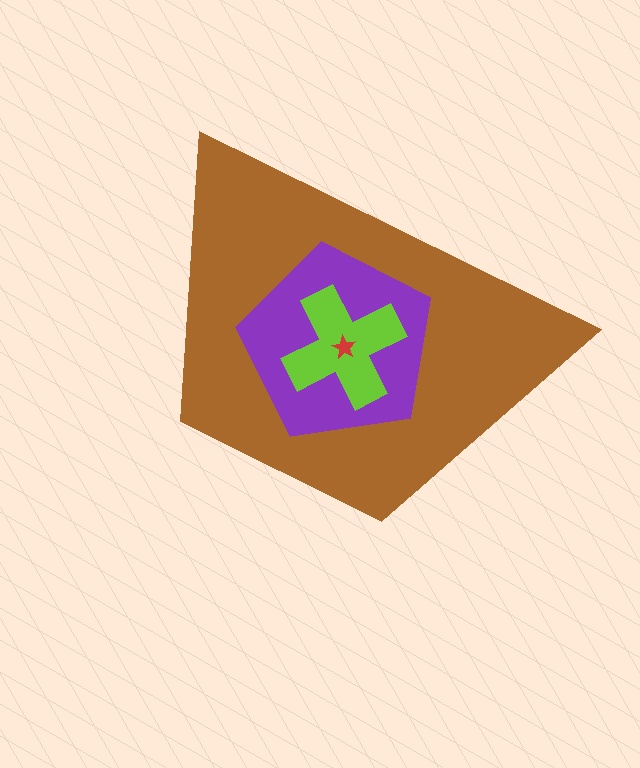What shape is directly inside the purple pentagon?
The lime cross.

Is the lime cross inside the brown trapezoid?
Yes.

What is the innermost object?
The red star.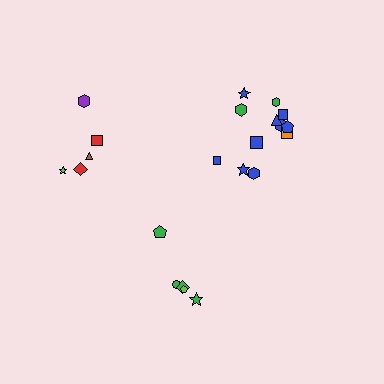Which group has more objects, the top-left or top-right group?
The top-right group.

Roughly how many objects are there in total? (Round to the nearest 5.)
Roughly 20 objects in total.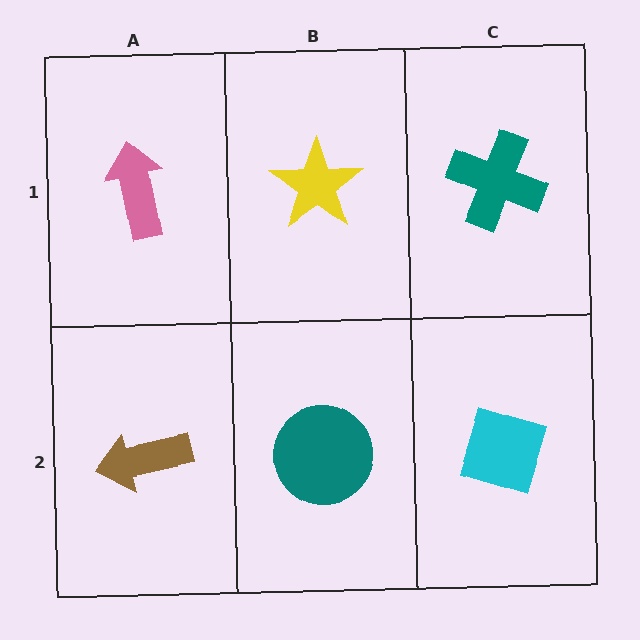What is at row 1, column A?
A pink arrow.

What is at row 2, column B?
A teal circle.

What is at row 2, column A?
A brown arrow.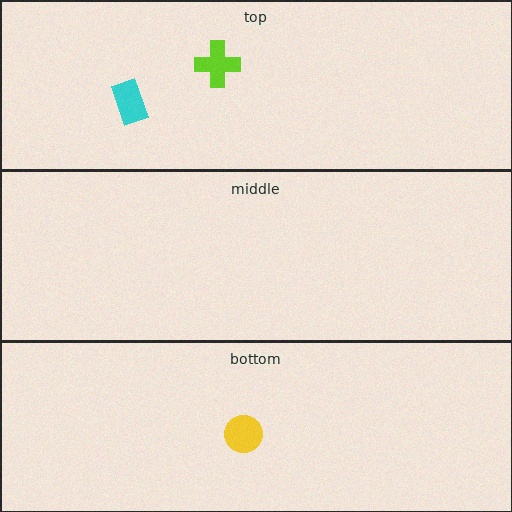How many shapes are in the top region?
2.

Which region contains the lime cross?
The top region.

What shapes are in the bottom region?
The yellow circle.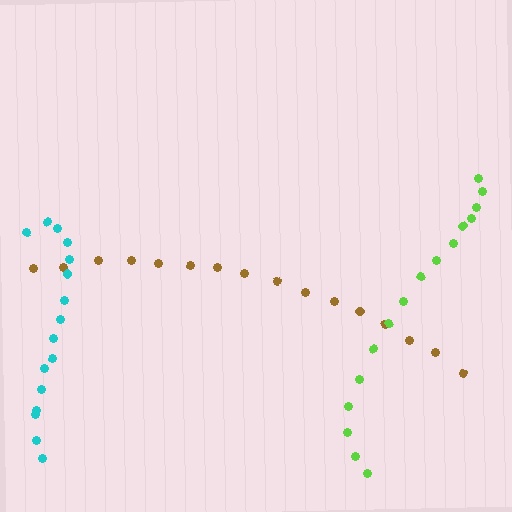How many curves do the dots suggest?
There are 3 distinct paths.